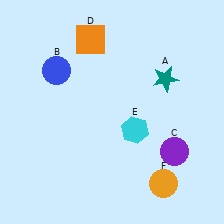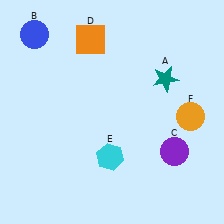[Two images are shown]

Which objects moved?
The objects that moved are: the blue circle (B), the cyan hexagon (E), the orange circle (F).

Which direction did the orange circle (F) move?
The orange circle (F) moved up.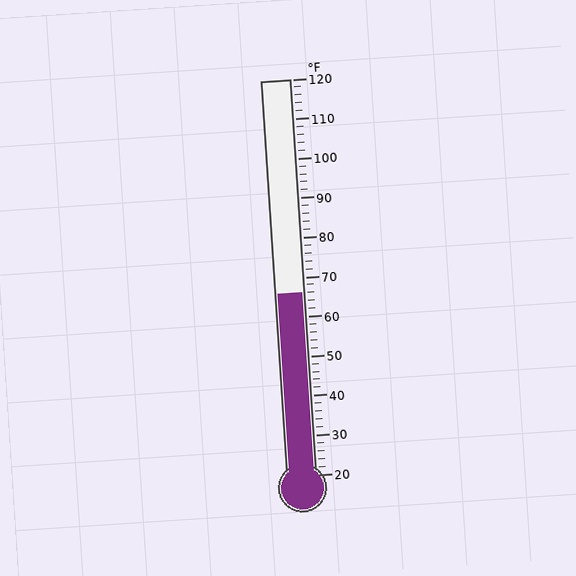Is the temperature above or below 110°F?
The temperature is below 110°F.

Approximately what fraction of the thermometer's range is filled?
The thermometer is filled to approximately 45% of its range.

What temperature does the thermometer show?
The thermometer shows approximately 66°F.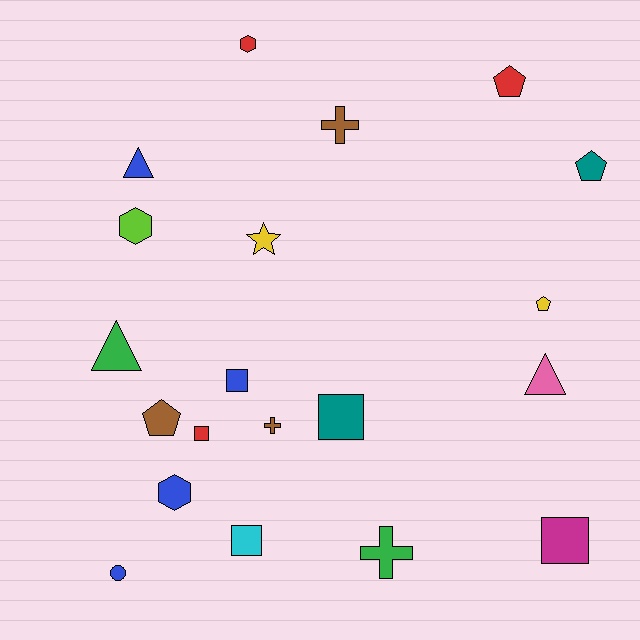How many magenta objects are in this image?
There is 1 magenta object.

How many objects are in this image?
There are 20 objects.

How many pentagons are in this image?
There are 4 pentagons.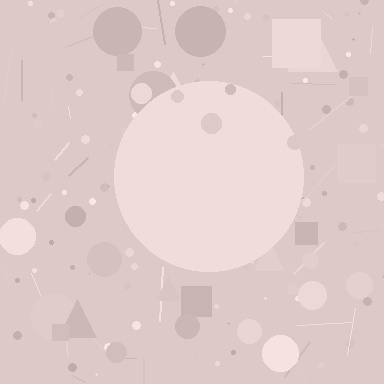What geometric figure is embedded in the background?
A circle is embedded in the background.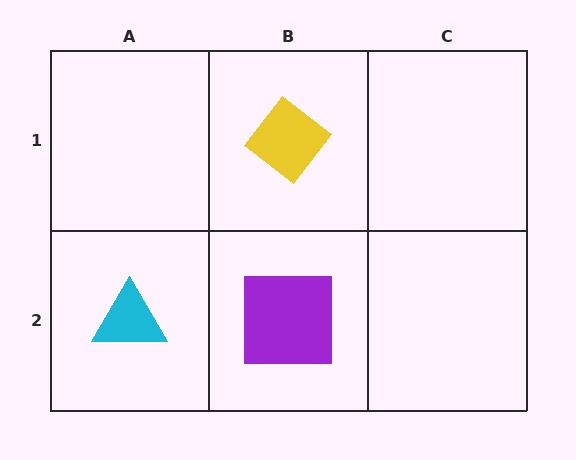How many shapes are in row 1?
1 shape.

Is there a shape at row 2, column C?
No, that cell is empty.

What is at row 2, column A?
A cyan triangle.